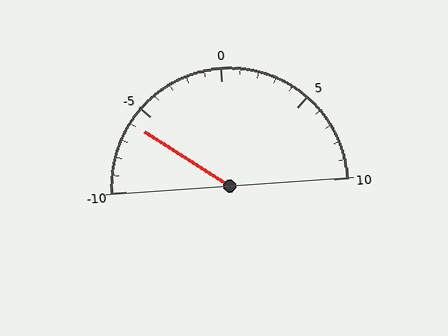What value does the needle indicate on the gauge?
The needle indicates approximately -6.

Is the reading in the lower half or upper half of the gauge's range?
The reading is in the lower half of the range (-10 to 10).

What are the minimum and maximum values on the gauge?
The gauge ranges from -10 to 10.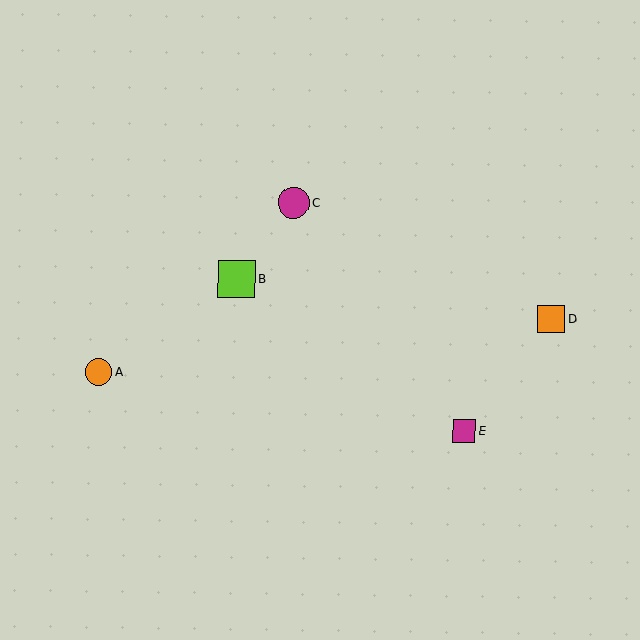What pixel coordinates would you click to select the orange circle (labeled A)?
Click at (99, 372) to select the orange circle A.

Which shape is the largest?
The lime square (labeled B) is the largest.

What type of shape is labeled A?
Shape A is an orange circle.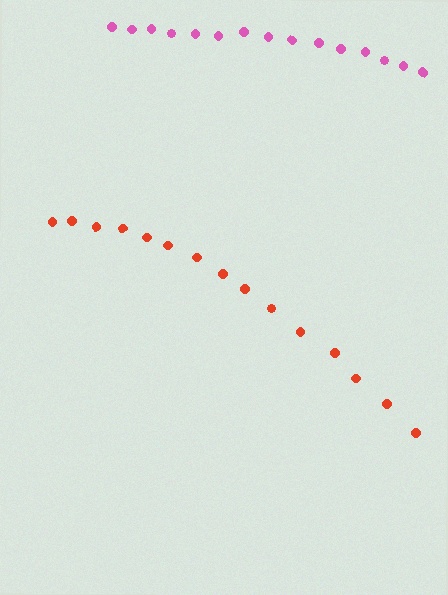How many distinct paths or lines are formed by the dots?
There are 2 distinct paths.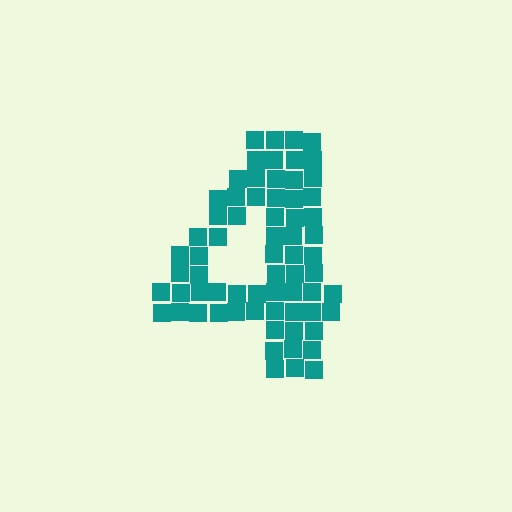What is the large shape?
The large shape is the digit 4.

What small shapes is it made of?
It is made of small squares.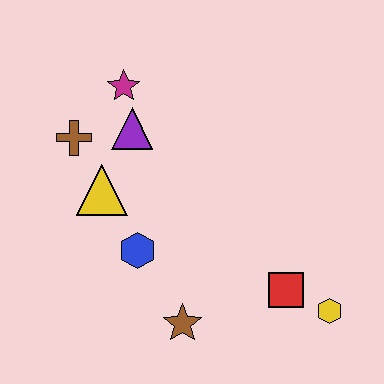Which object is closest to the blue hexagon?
The yellow triangle is closest to the blue hexagon.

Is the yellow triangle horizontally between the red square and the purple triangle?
No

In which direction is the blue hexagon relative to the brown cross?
The blue hexagon is below the brown cross.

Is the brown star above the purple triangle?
No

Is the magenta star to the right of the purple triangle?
No